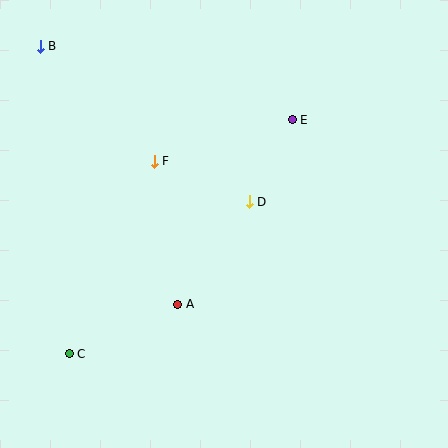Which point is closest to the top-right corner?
Point E is closest to the top-right corner.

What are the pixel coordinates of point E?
Point E is at (292, 120).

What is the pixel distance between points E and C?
The distance between E and C is 323 pixels.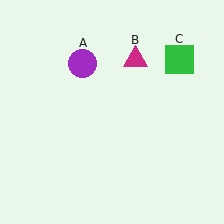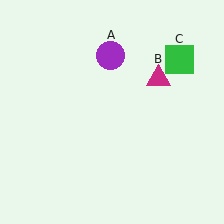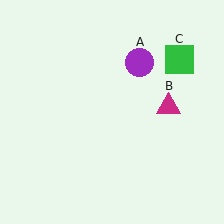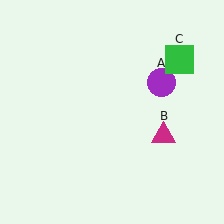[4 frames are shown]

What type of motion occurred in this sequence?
The purple circle (object A), magenta triangle (object B) rotated clockwise around the center of the scene.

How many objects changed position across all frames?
2 objects changed position: purple circle (object A), magenta triangle (object B).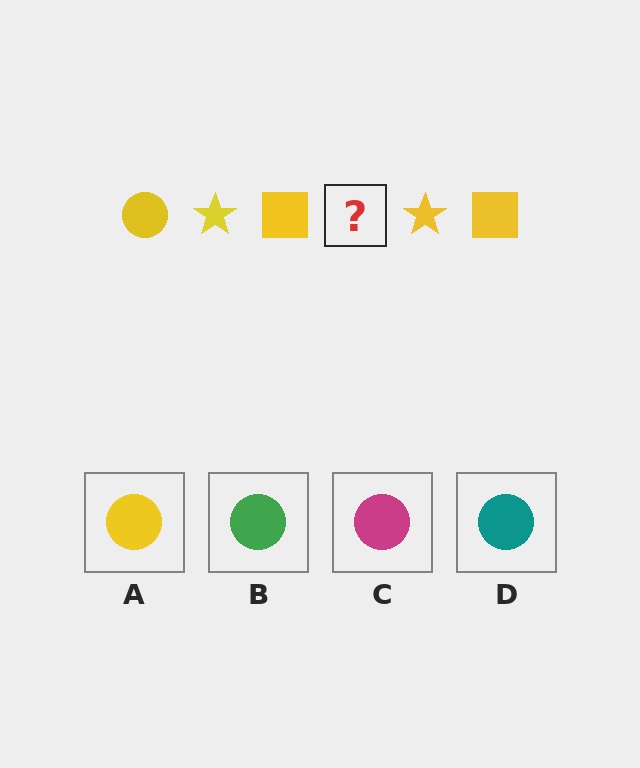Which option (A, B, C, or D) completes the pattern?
A.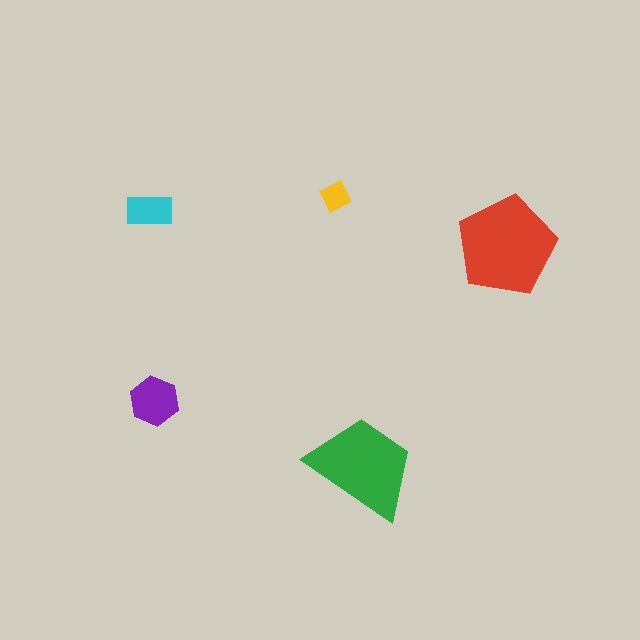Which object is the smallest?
The yellow diamond.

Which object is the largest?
The red pentagon.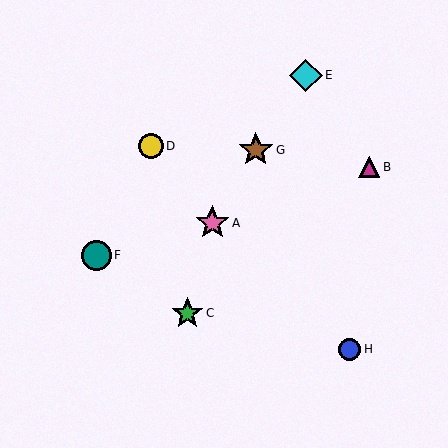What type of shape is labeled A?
Shape A is a pink star.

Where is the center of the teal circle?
The center of the teal circle is at (96, 255).